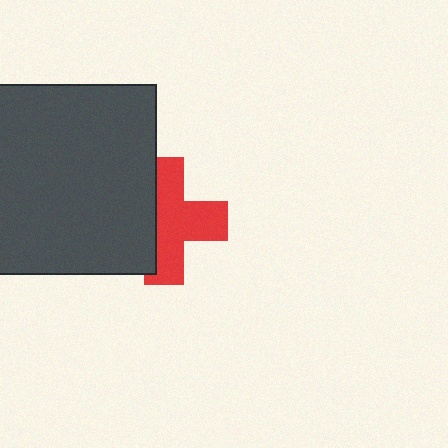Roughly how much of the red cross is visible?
About half of it is visible (roughly 61%).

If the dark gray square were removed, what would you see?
You would see the complete red cross.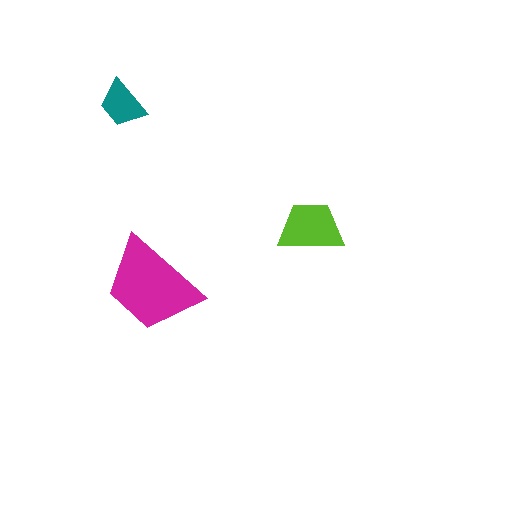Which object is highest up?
The teal trapezoid is topmost.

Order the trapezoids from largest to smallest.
the magenta one, the lime one, the teal one.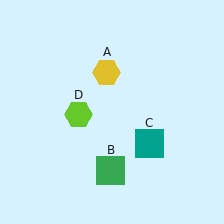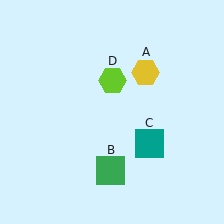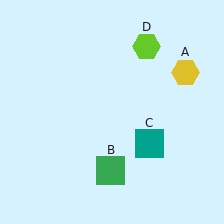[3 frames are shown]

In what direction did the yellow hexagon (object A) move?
The yellow hexagon (object A) moved right.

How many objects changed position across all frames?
2 objects changed position: yellow hexagon (object A), lime hexagon (object D).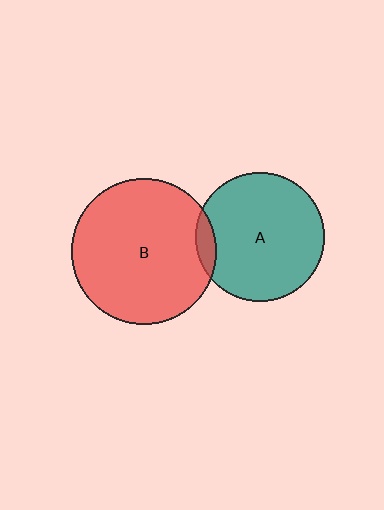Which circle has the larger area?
Circle B (red).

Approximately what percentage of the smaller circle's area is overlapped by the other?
Approximately 5%.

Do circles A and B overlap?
Yes.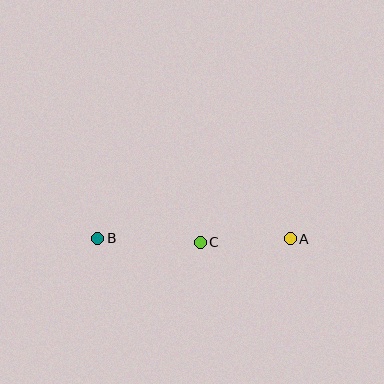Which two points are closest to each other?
Points A and C are closest to each other.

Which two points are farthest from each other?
Points A and B are farthest from each other.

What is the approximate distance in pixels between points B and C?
The distance between B and C is approximately 103 pixels.